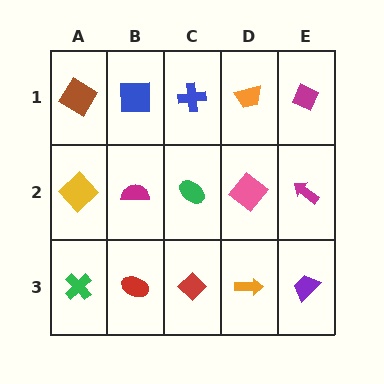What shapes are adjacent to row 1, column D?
A pink diamond (row 2, column D), a blue cross (row 1, column C), a magenta diamond (row 1, column E).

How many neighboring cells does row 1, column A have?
2.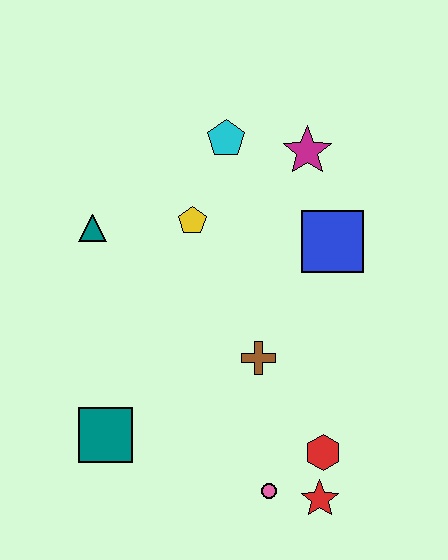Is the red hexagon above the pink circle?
Yes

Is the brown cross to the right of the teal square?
Yes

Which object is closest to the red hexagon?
The red star is closest to the red hexagon.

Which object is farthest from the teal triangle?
The red star is farthest from the teal triangle.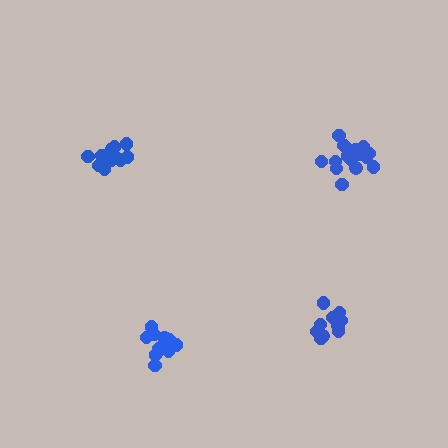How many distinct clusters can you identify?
There are 4 distinct clusters.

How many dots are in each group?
Group 1: 14 dots, Group 2: 11 dots, Group 3: 15 dots, Group 4: 17 dots (57 total).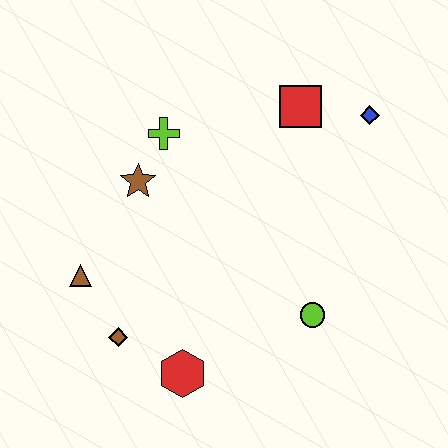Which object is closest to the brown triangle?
The brown diamond is closest to the brown triangle.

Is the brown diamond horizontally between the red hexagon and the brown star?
No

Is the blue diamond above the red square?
No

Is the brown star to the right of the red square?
No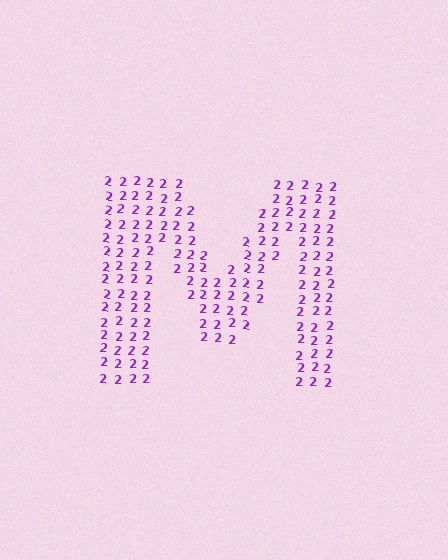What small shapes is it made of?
It is made of small digit 2's.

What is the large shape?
The large shape is the letter M.